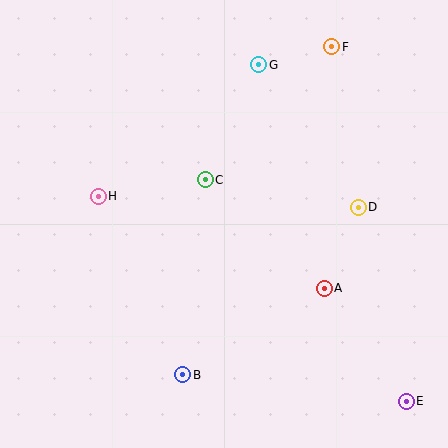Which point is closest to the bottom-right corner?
Point E is closest to the bottom-right corner.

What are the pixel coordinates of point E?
Point E is at (406, 401).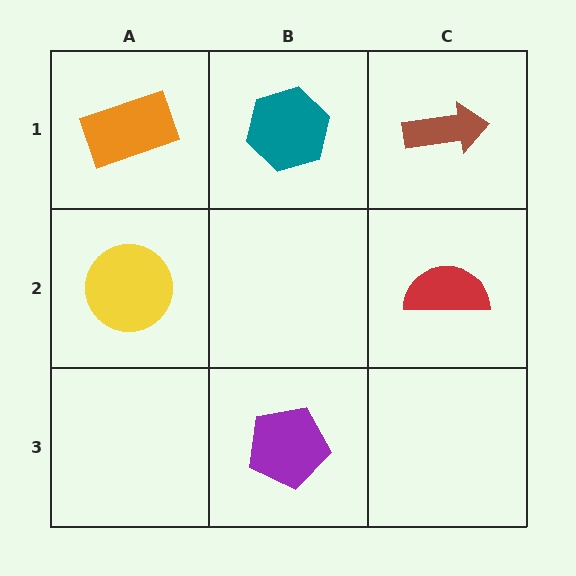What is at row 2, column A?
A yellow circle.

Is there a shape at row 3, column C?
No, that cell is empty.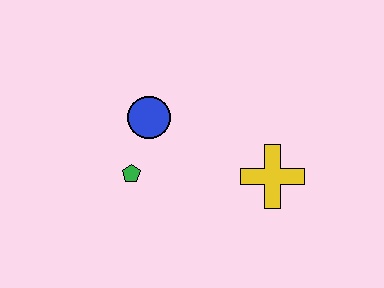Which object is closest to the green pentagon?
The blue circle is closest to the green pentagon.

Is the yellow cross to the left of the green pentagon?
No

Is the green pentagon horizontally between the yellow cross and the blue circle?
No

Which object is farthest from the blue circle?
The yellow cross is farthest from the blue circle.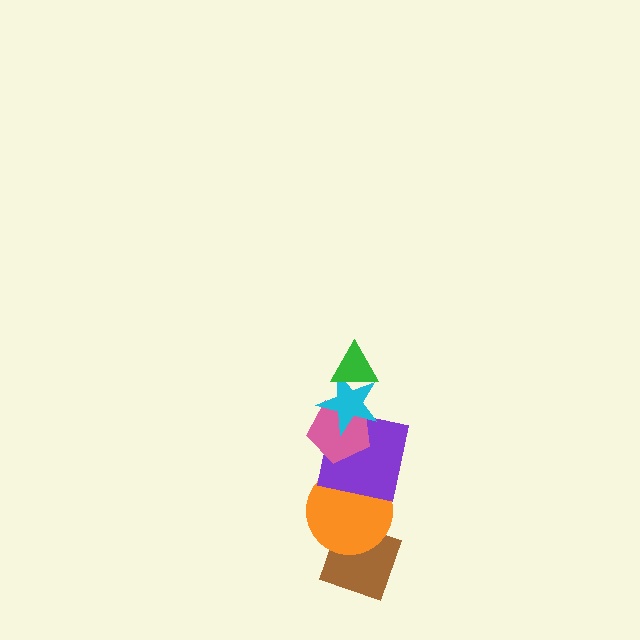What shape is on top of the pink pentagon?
The cyan star is on top of the pink pentagon.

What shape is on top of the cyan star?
The green triangle is on top of the cyan star.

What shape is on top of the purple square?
The pink pentagon is on top of the purple square.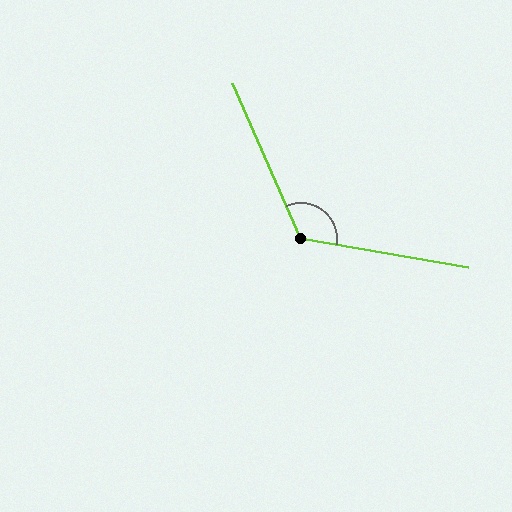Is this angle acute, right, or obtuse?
It is obtuse.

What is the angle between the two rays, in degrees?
Approximately 123 degrees.